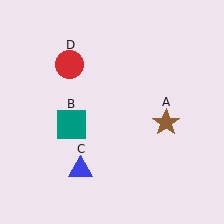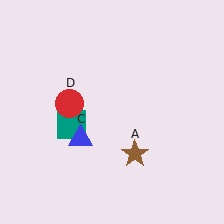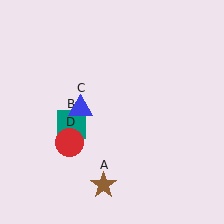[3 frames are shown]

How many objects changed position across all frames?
3 objects changed position: brown star (object A), blue triangle (object C), red circle (object D).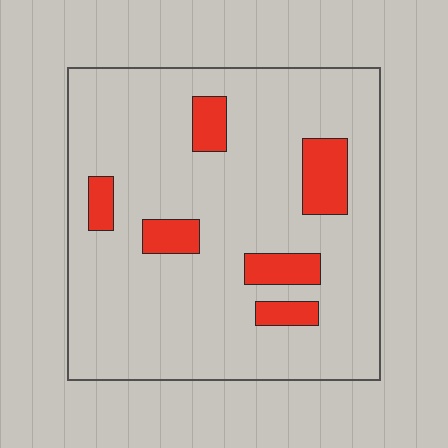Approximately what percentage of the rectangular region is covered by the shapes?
Approximately 15%.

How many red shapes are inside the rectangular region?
6.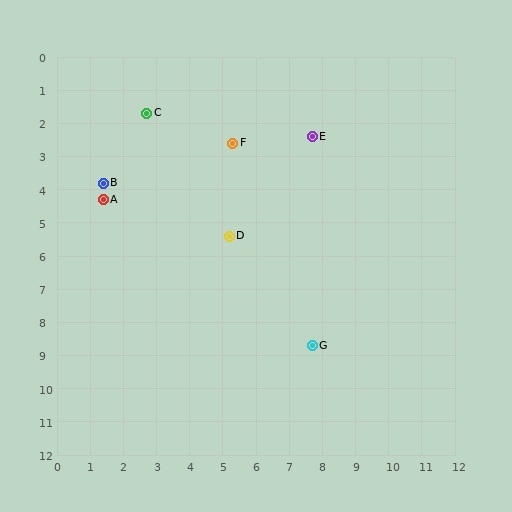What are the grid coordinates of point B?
Point B is at approximately (1.4, 3.8).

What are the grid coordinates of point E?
Point E is at approximately (7.7, 2.4).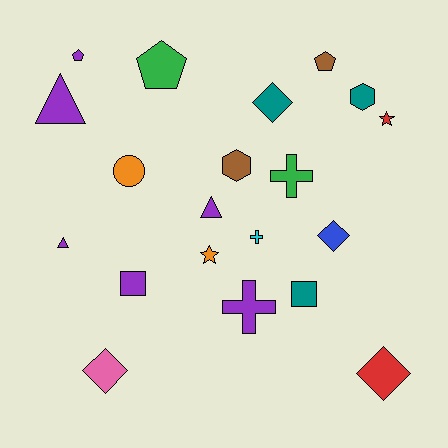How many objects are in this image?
There are 20 objects.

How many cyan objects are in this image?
There is 1 cyan object.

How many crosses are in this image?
There are 3 crosses.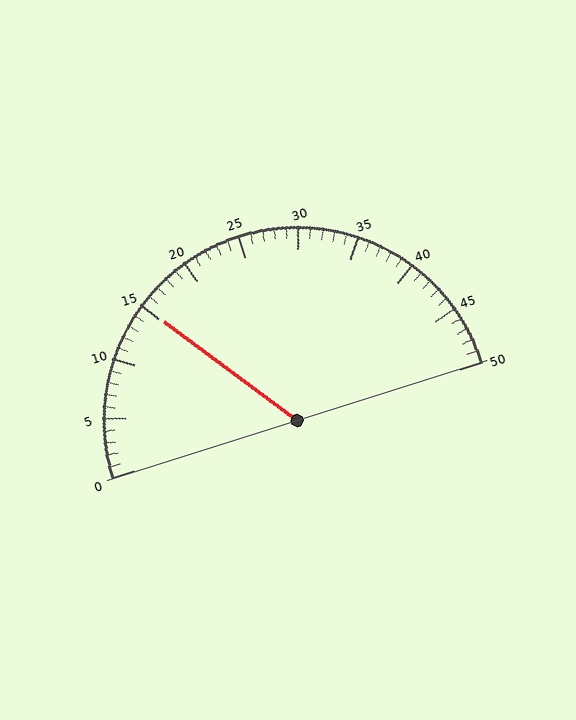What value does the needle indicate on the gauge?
The needle indicates approximately 15.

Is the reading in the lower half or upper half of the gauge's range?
The reading is in the lower half of the range (0 to 50).